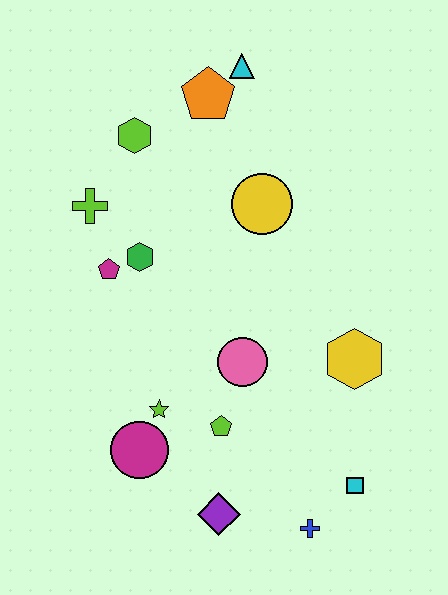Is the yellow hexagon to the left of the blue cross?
No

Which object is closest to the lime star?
The magenta circle is closest to the lime star.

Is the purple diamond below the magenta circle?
Yes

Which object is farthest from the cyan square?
The cyan triangle is farthest from the cyan square.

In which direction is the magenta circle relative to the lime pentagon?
The magenta circle is to the left of the lime pentagon.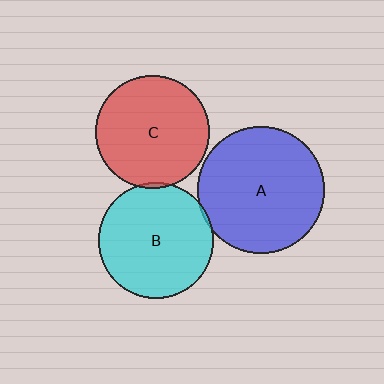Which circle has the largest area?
Circle A (blue).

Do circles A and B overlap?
Yes.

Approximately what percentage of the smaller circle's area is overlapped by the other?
Approximately 5%.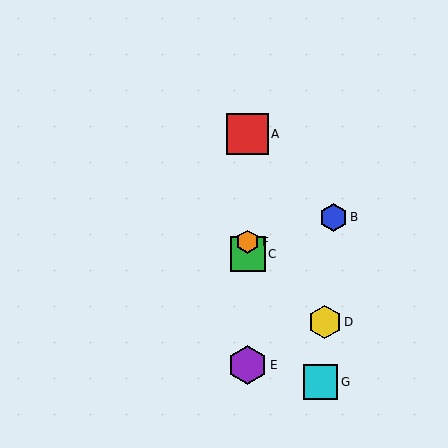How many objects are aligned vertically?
4 objects (A, C, E, F) are aligned vertically.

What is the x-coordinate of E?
Object E is at x≈248.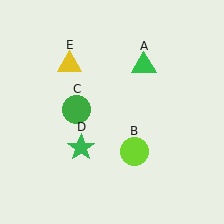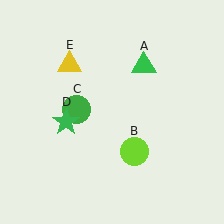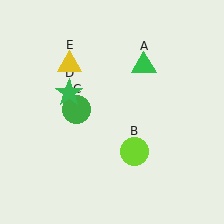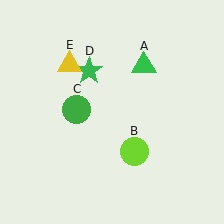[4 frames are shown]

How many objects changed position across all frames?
1 object changed position: green star (object D).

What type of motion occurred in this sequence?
The green star (object D) rotated clockwise around the center of the scene.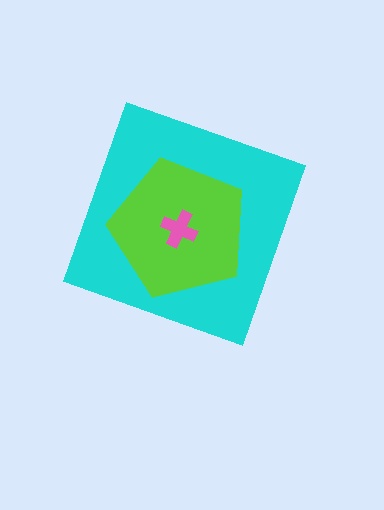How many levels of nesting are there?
3.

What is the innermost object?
The pink cross.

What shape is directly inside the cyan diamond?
The lime pentagon.